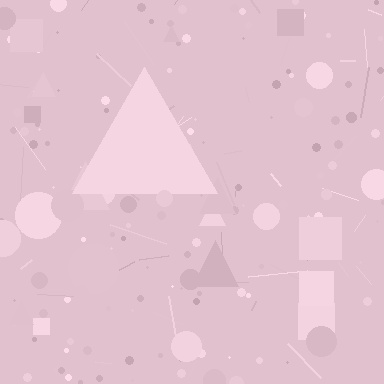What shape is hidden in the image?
A triangle is hidden in the image.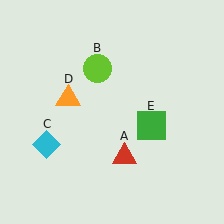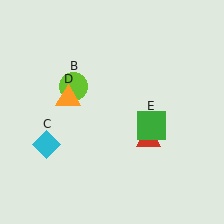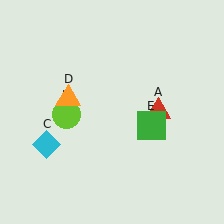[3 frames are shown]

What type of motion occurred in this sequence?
The red triangle (object A), lime circle (object B) rotated counterclockwise around the center of the scene.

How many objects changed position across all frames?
2 objects changed position: red triangle (object A), lime circle (object B).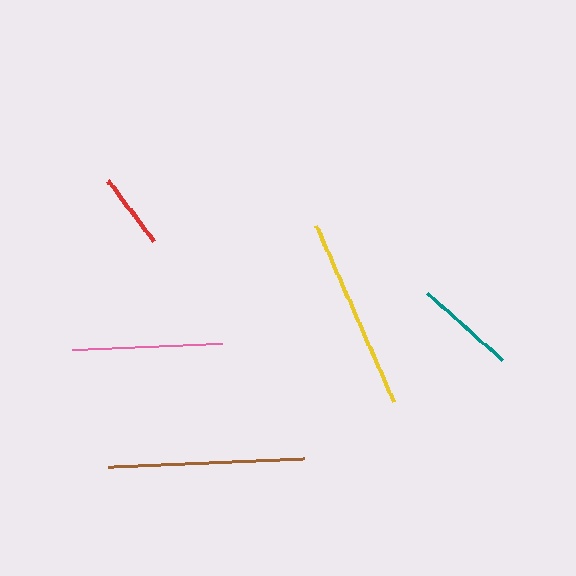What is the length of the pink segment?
The pink segment is approximately 149 pixels long.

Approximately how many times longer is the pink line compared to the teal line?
The pink line is approximately 1.5 times the length of the teal line.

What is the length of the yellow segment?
The yellow segment is approximately 193 pixels long.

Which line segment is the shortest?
The red line is the shortest at approximately 75 pixels.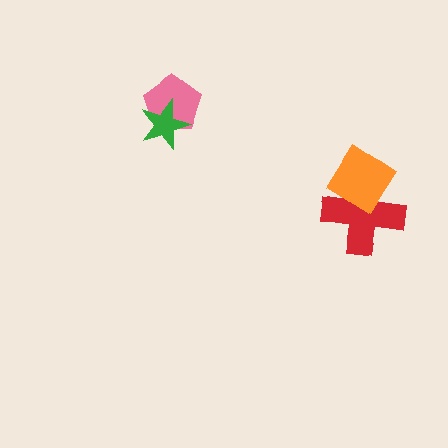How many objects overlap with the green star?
1 object overlaps with the green star.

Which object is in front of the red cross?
The orange diamond is in front of the red cross.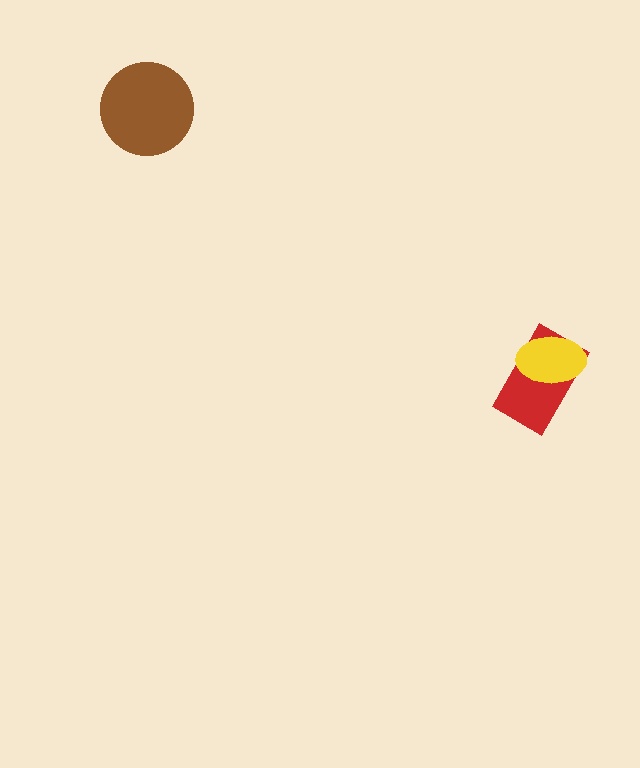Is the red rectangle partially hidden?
Yes, it is partially covered by another shape.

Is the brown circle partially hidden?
No, no other shape covers it.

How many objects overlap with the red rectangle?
1 object overlaps with the red rectangle.